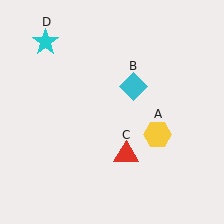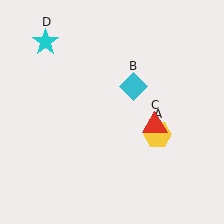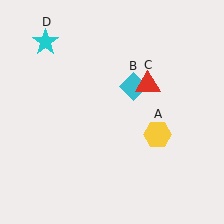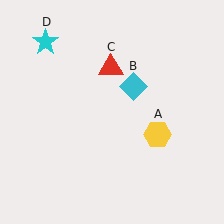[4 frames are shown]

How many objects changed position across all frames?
1 object changed position: red triangle (object C).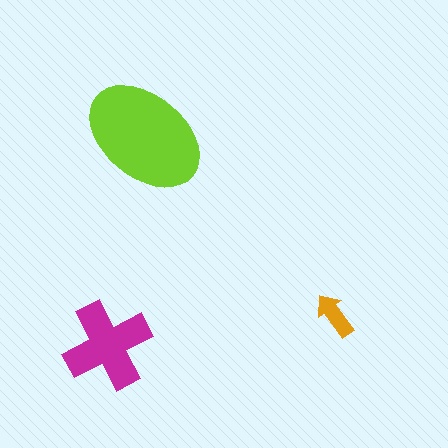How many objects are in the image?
There are 3 objects in the image.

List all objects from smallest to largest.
The orange arrow, the magenta cross, the lime ellipse.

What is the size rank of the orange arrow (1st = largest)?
3rd.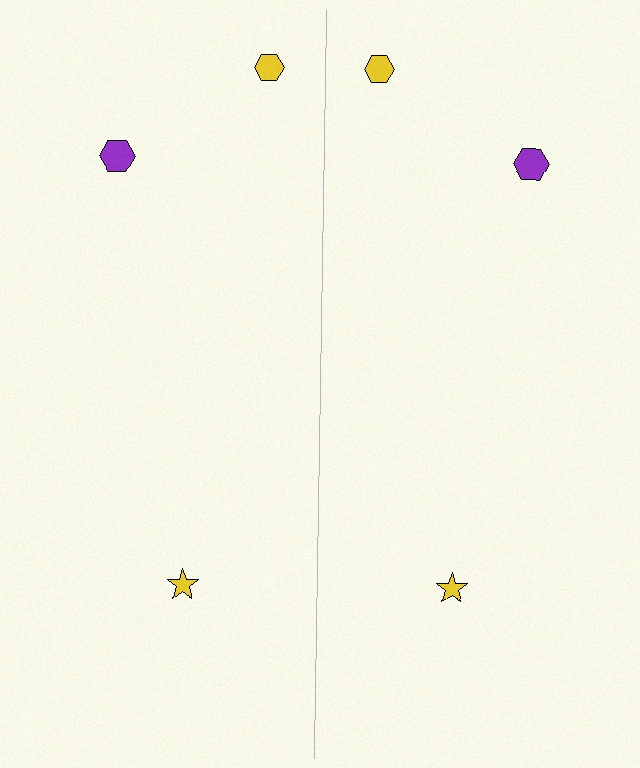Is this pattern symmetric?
Yes, this pattern has bilateral (reflection) symmetry.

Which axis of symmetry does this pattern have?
The pattern has a vertical axis of symmetry running through the center of the image.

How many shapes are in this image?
There are 6 shapes in this image.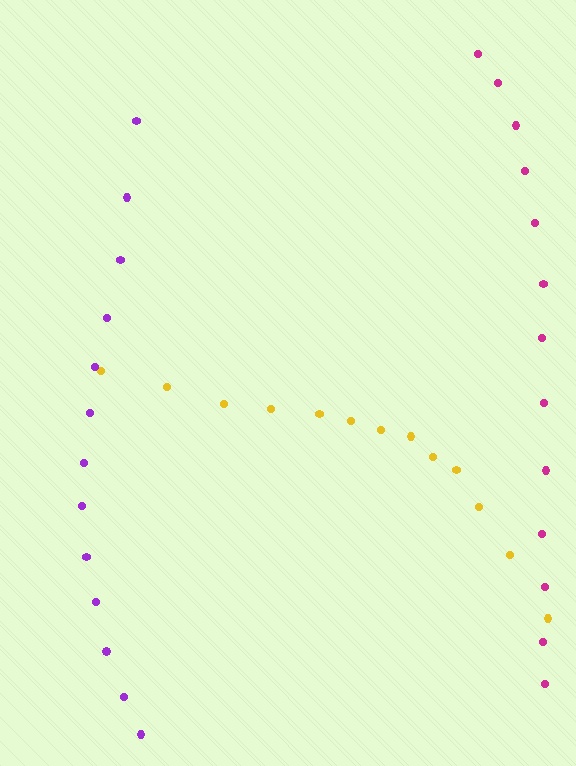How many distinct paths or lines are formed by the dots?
There are 3 distinct paths.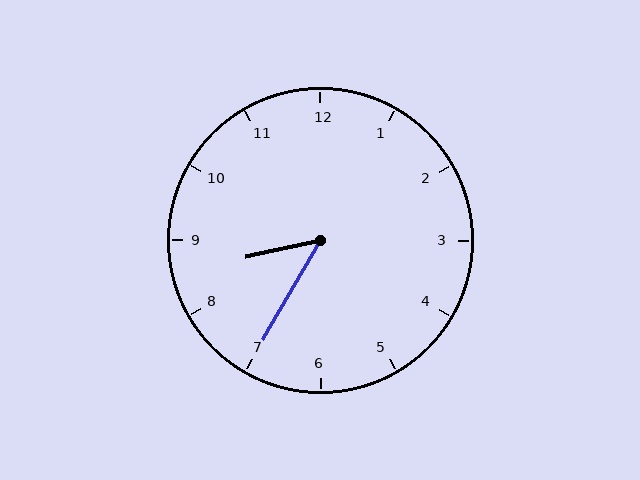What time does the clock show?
8:35.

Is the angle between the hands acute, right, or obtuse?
It is acute.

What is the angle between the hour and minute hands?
Approximately 48 degrees.